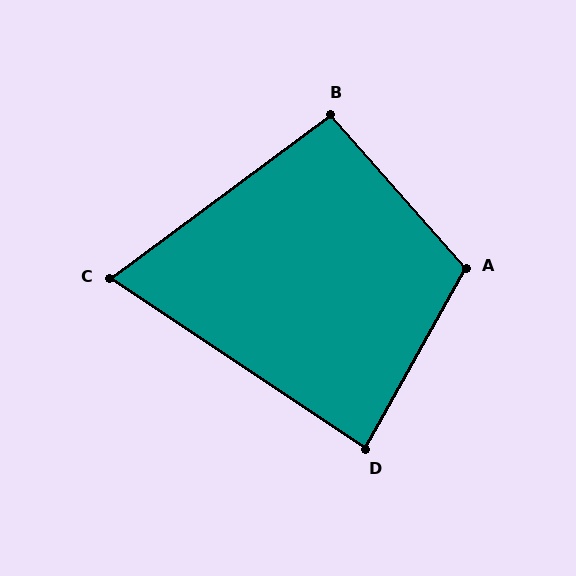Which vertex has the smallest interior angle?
C, at approximately 70 degrees.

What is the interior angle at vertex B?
Approximately 95 degrees (approximately right).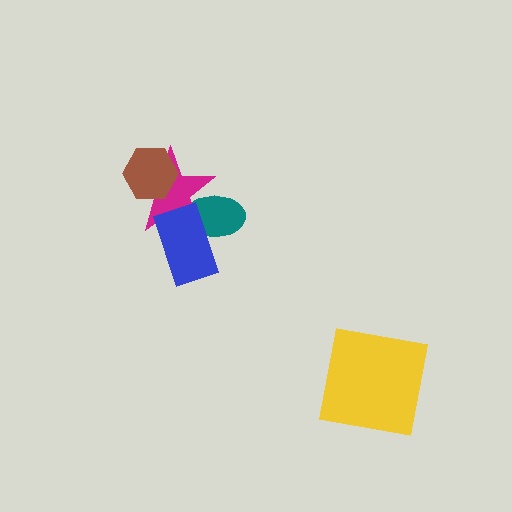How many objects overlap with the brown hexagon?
1 object overlaps with the brown hexagon.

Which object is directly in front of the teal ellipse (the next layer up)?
The magenta star is directly in front of the teal ellipse.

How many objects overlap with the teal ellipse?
2 objects overlap with the teal ellipse.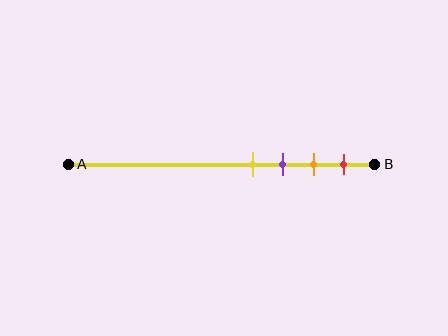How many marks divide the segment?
There are 4 marks dividing the segment.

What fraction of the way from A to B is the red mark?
The red mark is approximately 90% (0.9) of the way from A to B.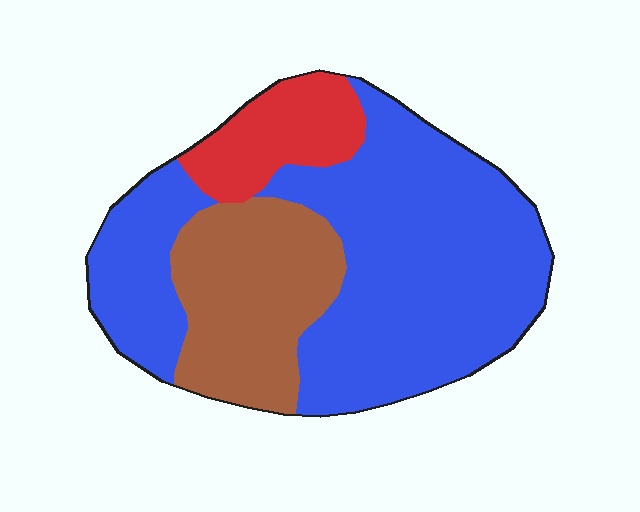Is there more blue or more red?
Blue.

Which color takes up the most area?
Blue, at roughly 65%.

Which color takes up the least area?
Red, at roughly 15%.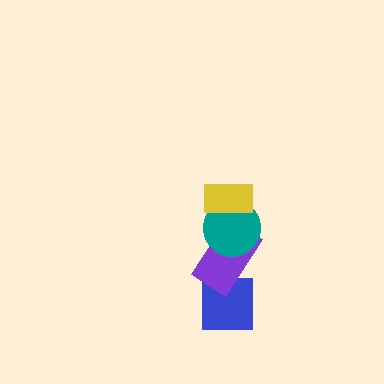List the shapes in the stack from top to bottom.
From top to bottom: the yellow rectangle, the teal circle, the purple rectangle, the blue square.